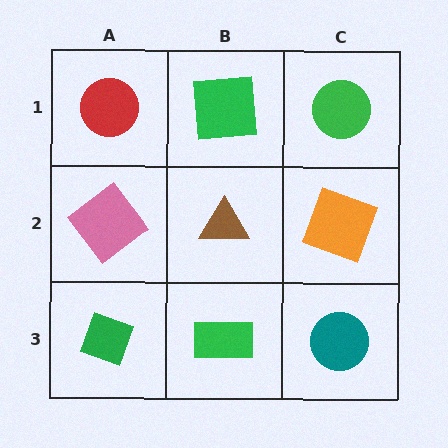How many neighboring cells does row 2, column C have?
3.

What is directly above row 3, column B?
A brown triangle.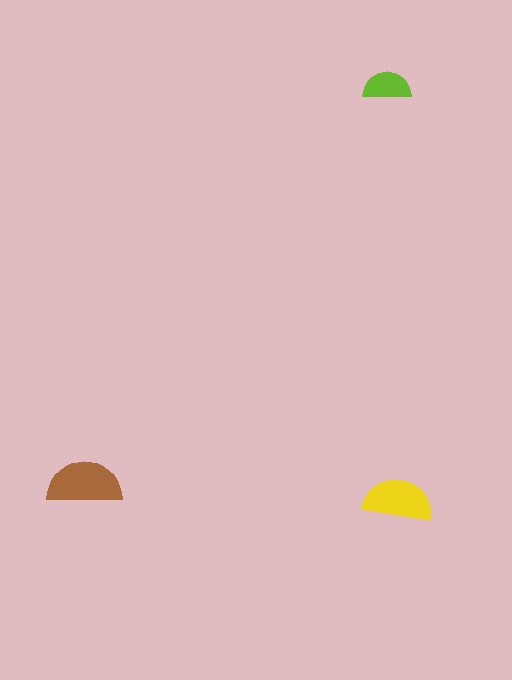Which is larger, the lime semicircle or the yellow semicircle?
The yellow one.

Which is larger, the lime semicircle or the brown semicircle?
The brown one.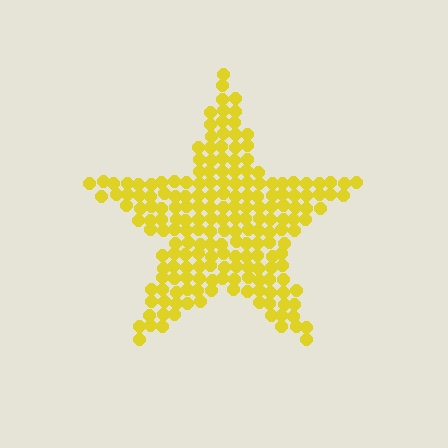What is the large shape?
The large shape is a star.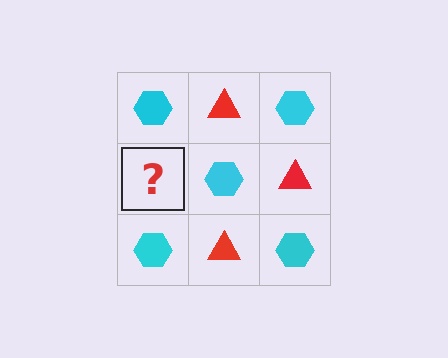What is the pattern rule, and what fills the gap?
The rule is that it alternates cyan hexagon and red triangle in a checkerboard pattern. The gap should be filled with a red triangle.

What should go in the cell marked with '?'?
The missing cell should contain a red triangle.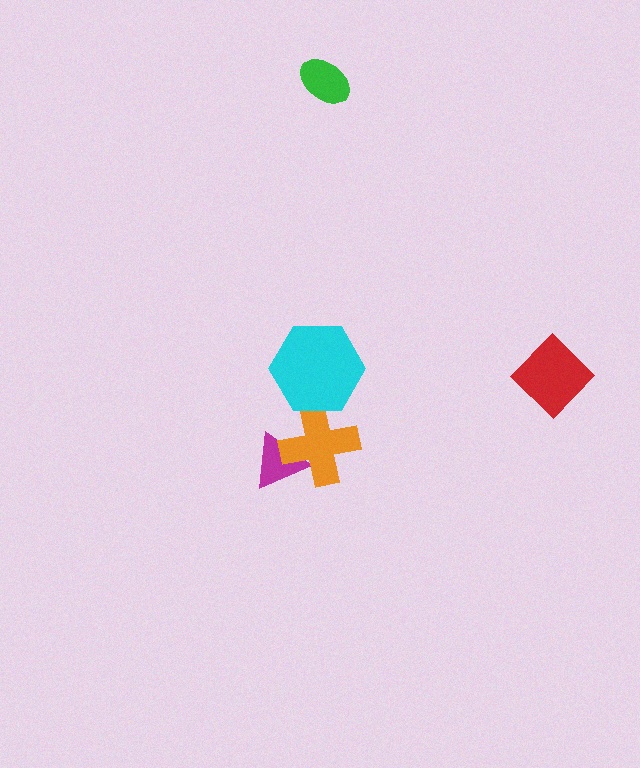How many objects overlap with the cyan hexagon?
1 object overlaps with the cyan hexagon.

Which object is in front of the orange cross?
The cyan hexagon is in front of the orange cross.